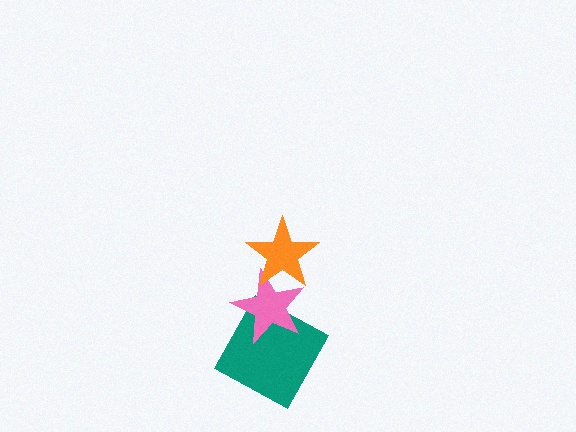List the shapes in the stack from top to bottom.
From top to bottom: the orange star, the pink star, the teal square.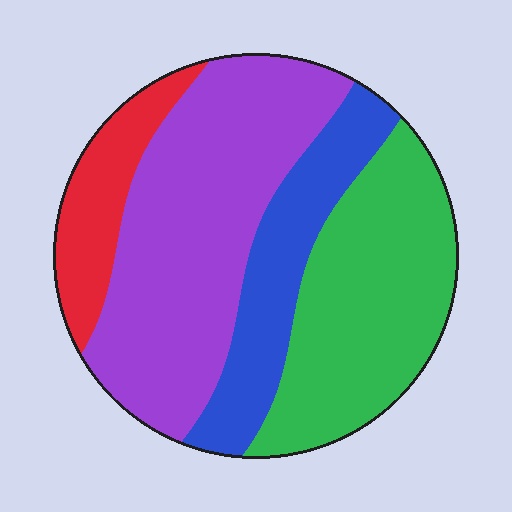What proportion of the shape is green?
Green covers 31% of the shape.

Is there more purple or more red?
Purple.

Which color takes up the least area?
Red, at roughly 10%.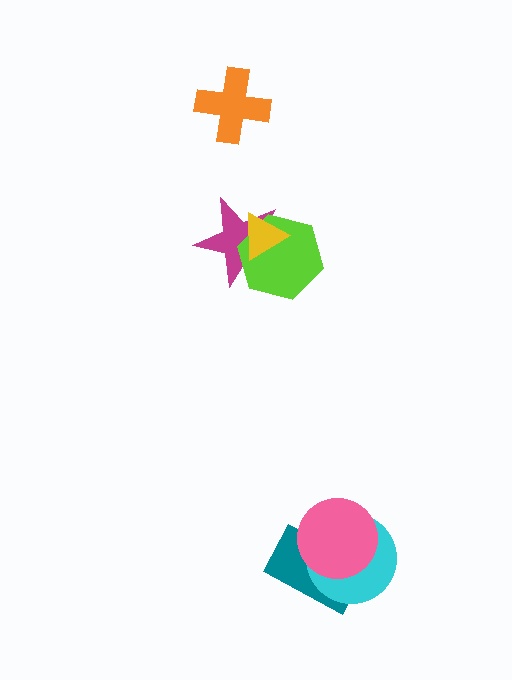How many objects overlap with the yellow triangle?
2 objects overlap with the yellow triangle.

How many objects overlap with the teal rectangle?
2 objects overlap with the teal rectangle.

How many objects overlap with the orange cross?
0 objects overlap with the orange cross.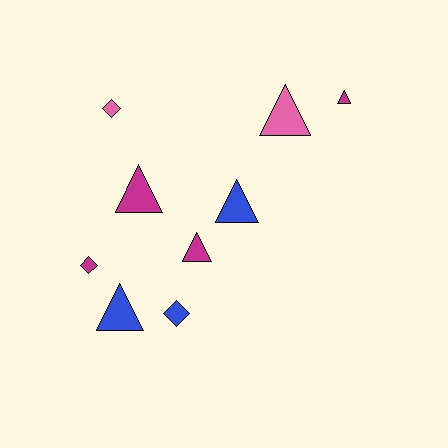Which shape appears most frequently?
Triangle, with 6 objects.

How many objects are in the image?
There are 9 objects.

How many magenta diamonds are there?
There is 1 magenta diamond.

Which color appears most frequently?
Magenta, with 4 objects.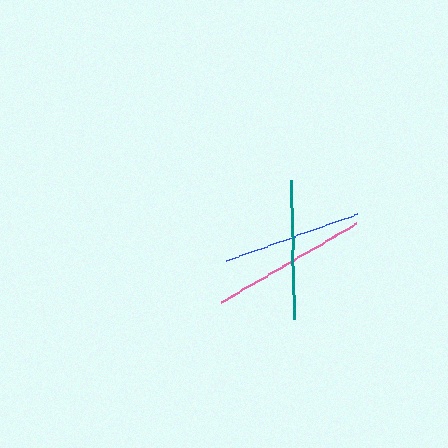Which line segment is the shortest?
The teal line is the shortest at approximately 138 pixels.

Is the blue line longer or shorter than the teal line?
The blue line is longer than the teal line.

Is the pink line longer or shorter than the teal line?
The pink line is longer than the teal line.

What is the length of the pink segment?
The pink segment is approximately 156 pixels long.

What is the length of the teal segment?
The teal segment is approximately 138 pixels long.